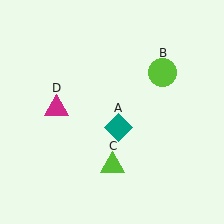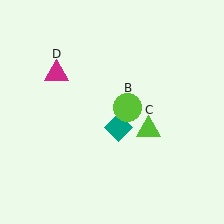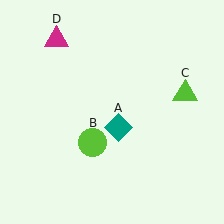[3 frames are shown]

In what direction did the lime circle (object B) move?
The lime circle (object B) moved down and to the left.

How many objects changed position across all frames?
3 objects changed position: lime circle (object B), lime triangle (object C), magenta triangle (object D).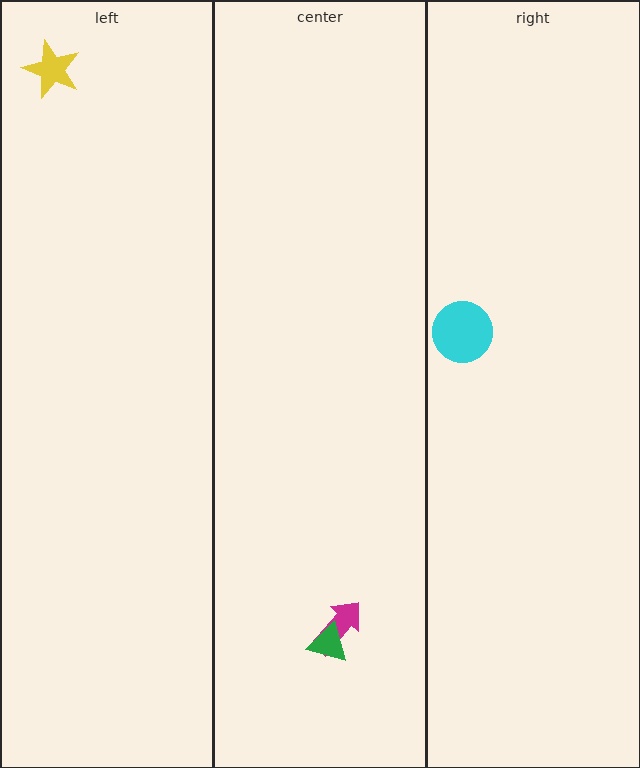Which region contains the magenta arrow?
The center region.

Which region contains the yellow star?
The left region.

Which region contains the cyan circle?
The right region.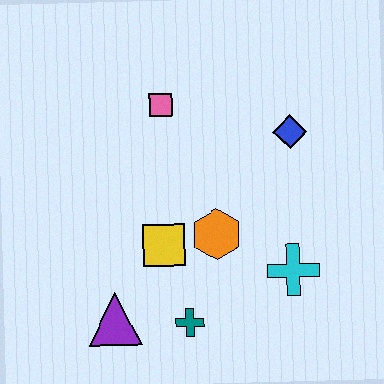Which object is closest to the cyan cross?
The orange hexagon is closest to the cyan cross.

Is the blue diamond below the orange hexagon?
No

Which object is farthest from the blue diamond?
The purple triangle is farthest from the blue diamond.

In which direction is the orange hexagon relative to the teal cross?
The orange hexagon is above the teal cross.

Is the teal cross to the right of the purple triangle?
Yes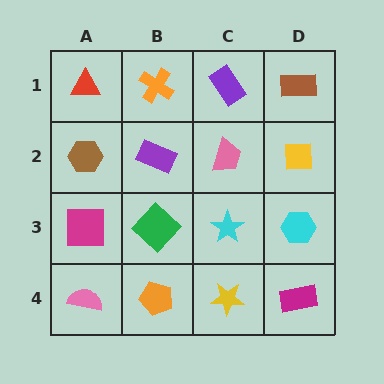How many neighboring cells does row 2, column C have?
4.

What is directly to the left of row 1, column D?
A purple rectangle.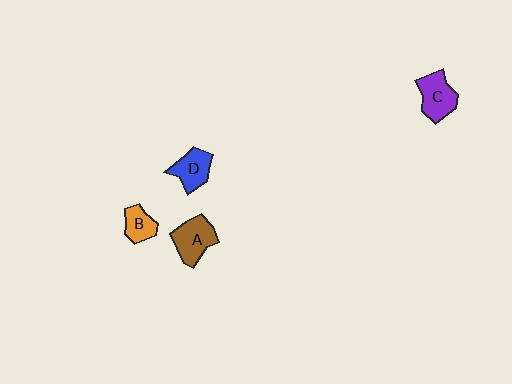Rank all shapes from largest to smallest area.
From largest to smallest: A (brown), C (purple), D (blue), B (orange).